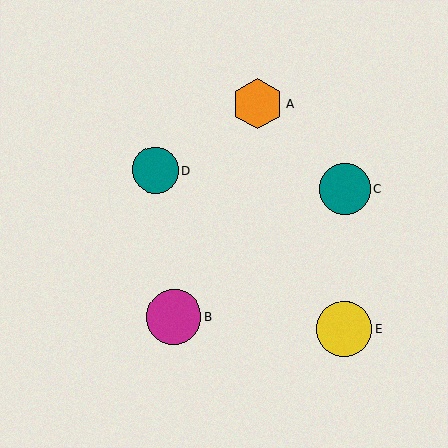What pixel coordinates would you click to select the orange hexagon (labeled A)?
Click at (257, 104) to select the orange hexagon A.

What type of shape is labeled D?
Shape D is a teal circle.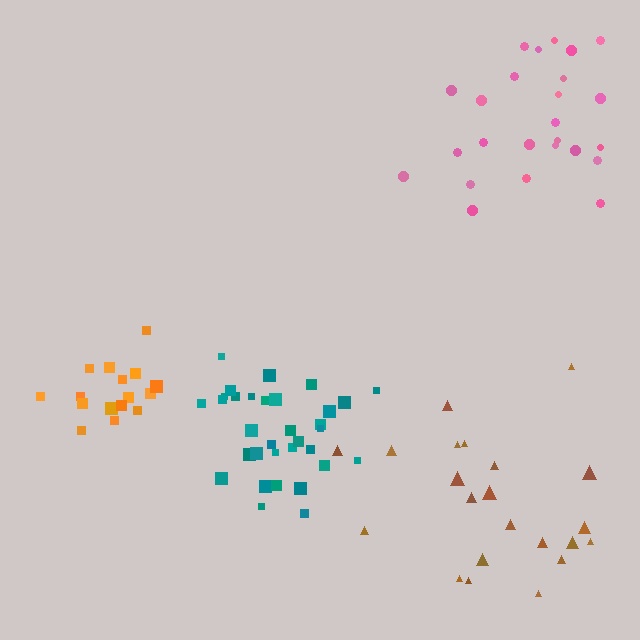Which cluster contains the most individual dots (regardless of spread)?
Teal (35).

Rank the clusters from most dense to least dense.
teal, orange, brown, pink.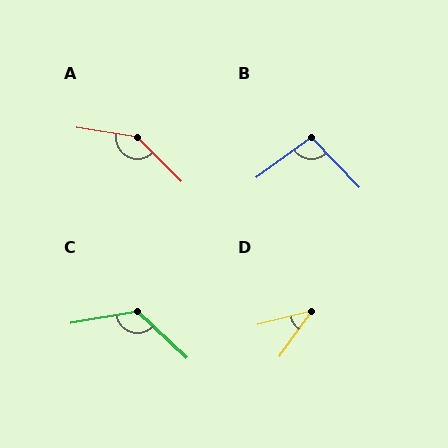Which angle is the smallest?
D, at approximately 41 degrees.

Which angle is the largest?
A, at approximately 143 degrees.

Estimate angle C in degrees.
Approximately 127 degrees.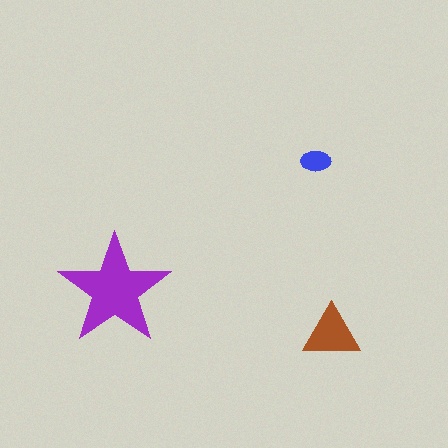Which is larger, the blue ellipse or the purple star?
The purple star.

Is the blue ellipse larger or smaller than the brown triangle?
Smaller.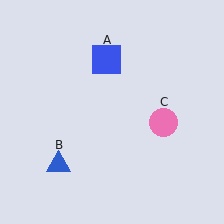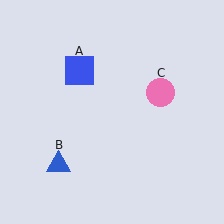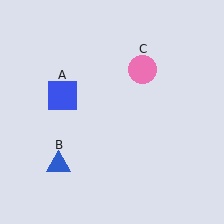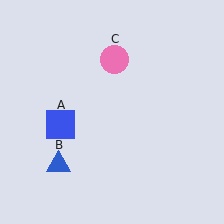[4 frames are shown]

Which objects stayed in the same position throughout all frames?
Blue triangle (object B) remained stationary.